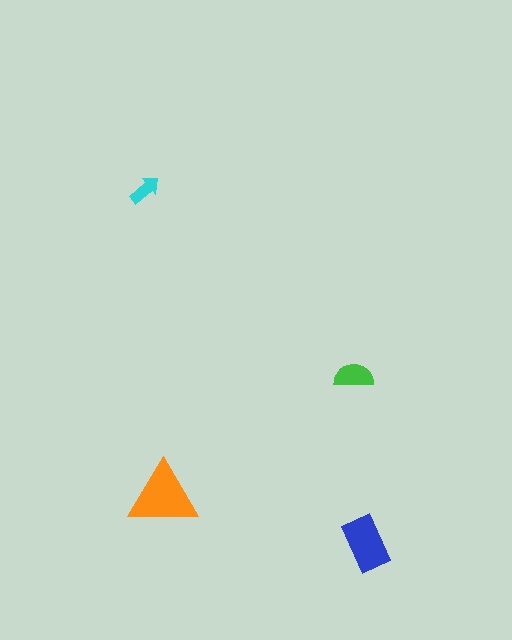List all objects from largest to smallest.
The orange triangle, the blue rectangle, the green semicircle, the cyan arrow.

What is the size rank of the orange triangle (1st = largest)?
1st.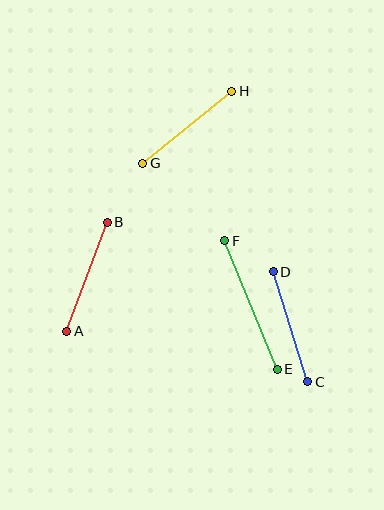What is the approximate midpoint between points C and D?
The midpoint is at approximately (290, 327) pixels.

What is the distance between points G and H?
The distance is approximately 114 pixels.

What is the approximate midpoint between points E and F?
The midpoint is at approximately (251, 305) pixels.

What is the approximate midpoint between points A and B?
The midpoint is at approximately (87, 277) pixels.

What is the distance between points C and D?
The distance is approximately 115 pixels.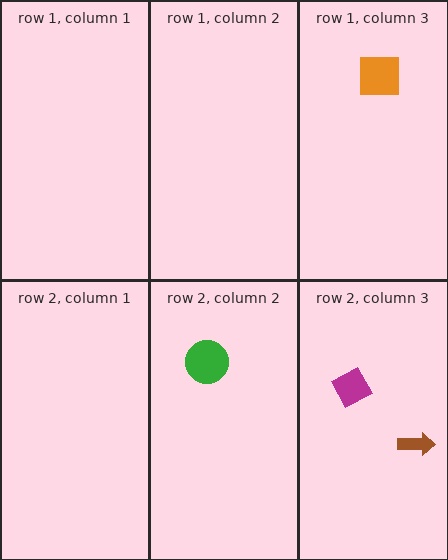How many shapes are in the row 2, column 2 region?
1.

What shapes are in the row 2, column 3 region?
The magenta diamond, the brown arrow.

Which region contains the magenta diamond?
The row 2, column 3 region.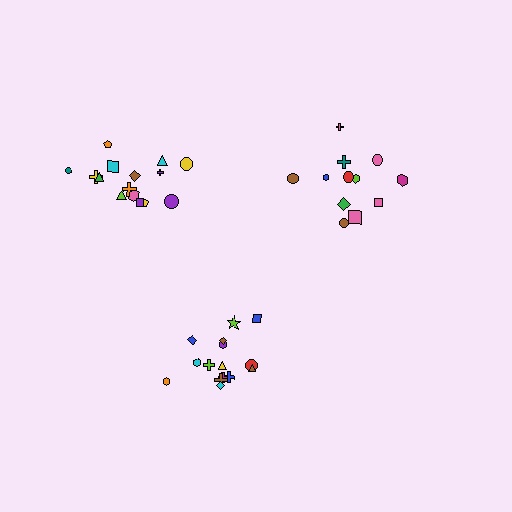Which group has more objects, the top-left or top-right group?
The top-left group.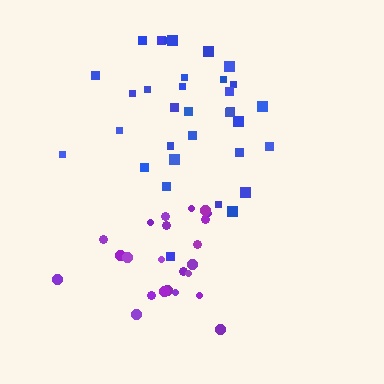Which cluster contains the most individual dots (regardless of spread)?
Blue (34).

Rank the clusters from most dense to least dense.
purple, blue.